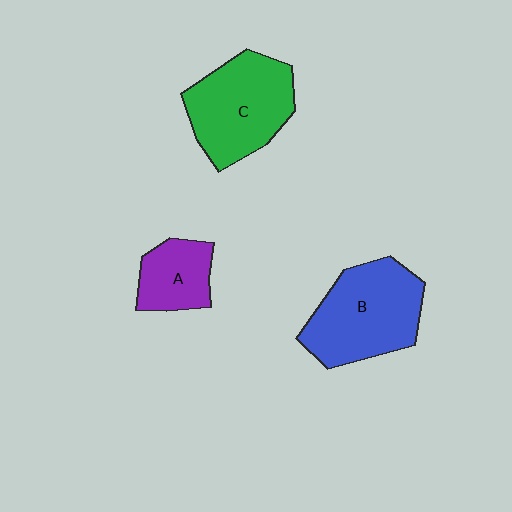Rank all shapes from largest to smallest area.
From largest to smallest: B (blue), C (green), A (purple).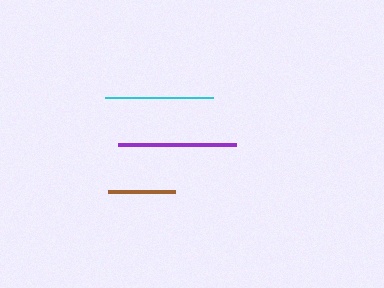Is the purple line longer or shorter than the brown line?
The purple line is longer than the brown line.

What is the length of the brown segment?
The brown segment is approximately 66 pixels long.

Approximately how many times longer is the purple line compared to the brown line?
The purple line is approximately 1.8 times the length of the brown line.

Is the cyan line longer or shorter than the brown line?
The cyan line is longer than the brown line.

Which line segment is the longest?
The purple line is the longest at approximately 118 pixels.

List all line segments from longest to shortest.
From longest to shortest: purple, cyan, brown.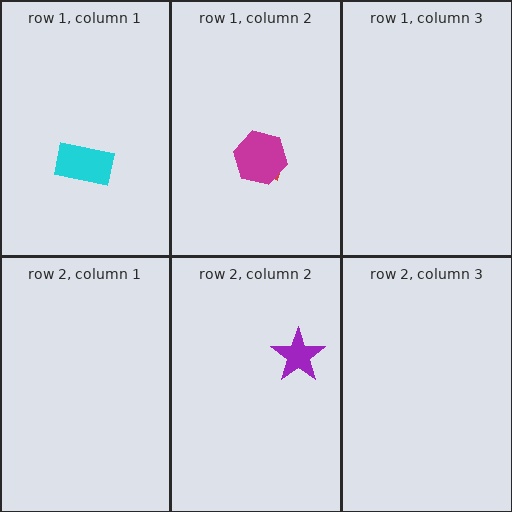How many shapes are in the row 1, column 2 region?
2.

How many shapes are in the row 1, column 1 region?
1.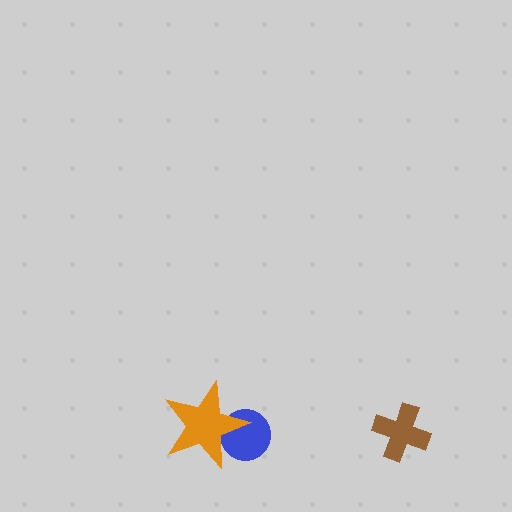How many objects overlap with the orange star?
1 object overlaps with the orange star.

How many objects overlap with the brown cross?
0 objects overlap with the brown cross.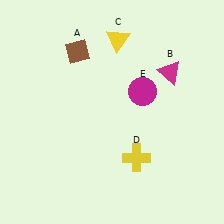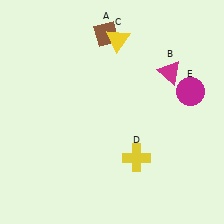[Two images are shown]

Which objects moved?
The objects that moved are: the brown diamond (A), the magenta circle (E).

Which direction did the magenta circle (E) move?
The magenta circle (E) moved right.